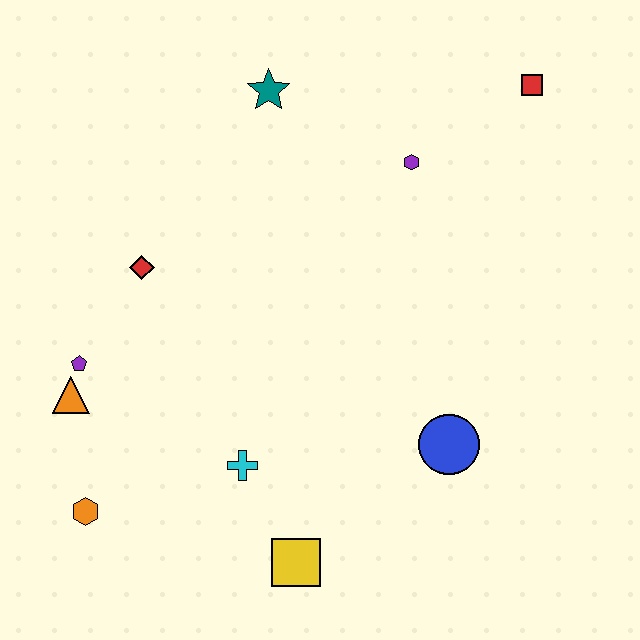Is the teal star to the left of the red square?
Yes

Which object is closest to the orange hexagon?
The orange triangle is closest to the orange hexagon.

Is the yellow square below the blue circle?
Yes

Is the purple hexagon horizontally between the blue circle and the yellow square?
Yes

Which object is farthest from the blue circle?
The teal star is farthest from the blue circle.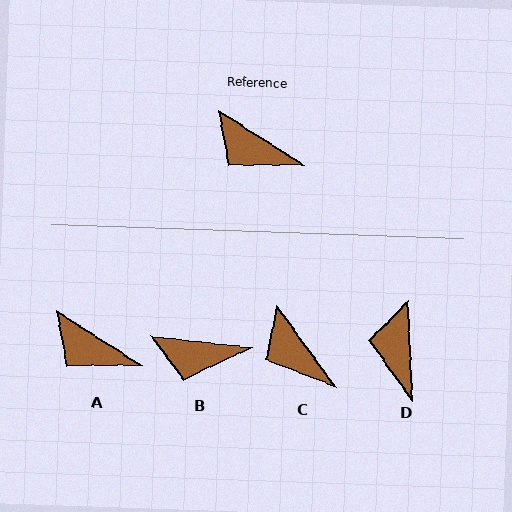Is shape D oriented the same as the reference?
No, it is off by about 55 degrees.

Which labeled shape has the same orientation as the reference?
A.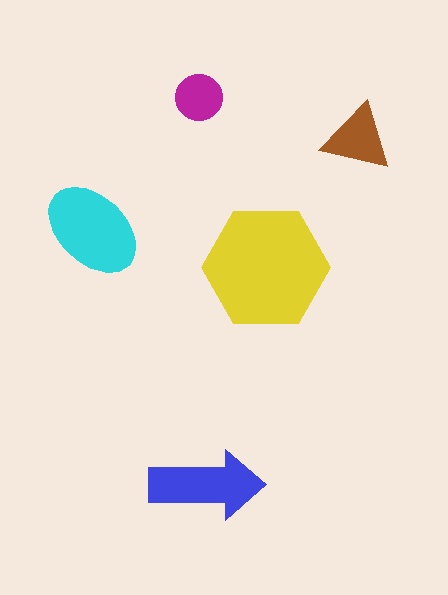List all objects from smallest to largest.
The magenta circle, the brown triangle, the blue arrow, the cyan ellipse, the yellow hexagon.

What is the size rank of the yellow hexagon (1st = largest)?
1st.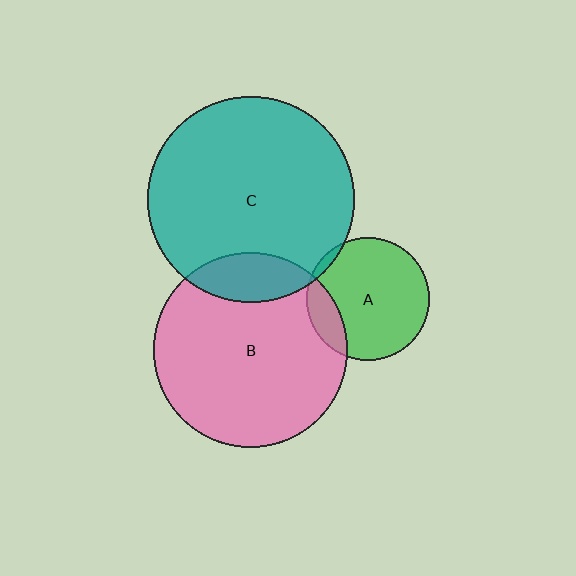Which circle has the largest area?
Circle C (teal).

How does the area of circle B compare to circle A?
Approximately 2.5 times.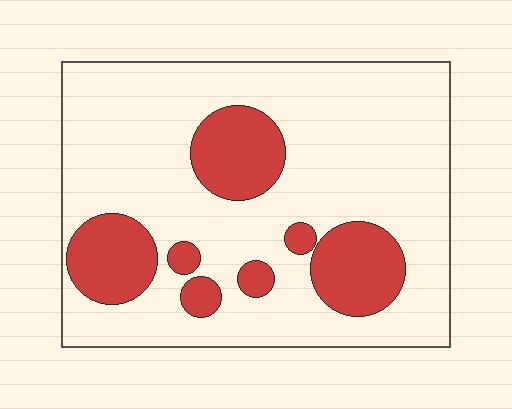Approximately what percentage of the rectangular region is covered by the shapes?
Approximately 25%.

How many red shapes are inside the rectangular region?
7.